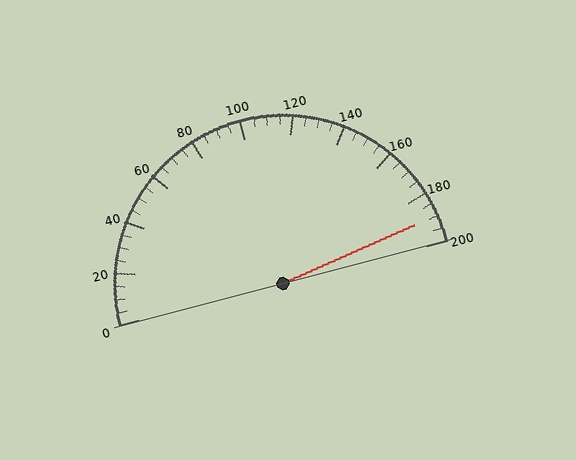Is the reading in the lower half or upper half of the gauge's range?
The reading is in the upper half of the range (0 to 200).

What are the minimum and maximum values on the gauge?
The gauge ranges from 0 to 200.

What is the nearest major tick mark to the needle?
The nearest major tick mark is 200.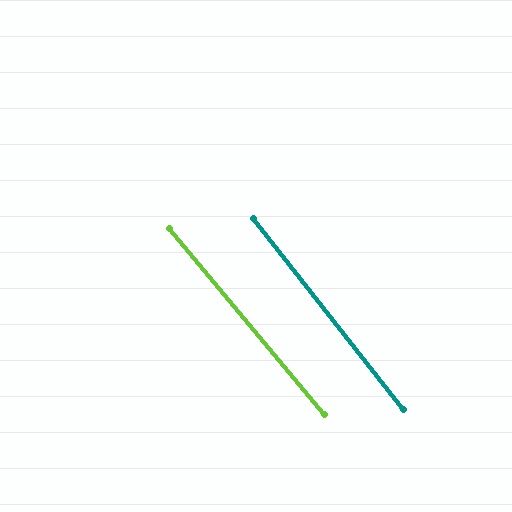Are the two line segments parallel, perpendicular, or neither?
Parallel — their directions differ by only 1.5°.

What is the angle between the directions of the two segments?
Approximately 2 degrees.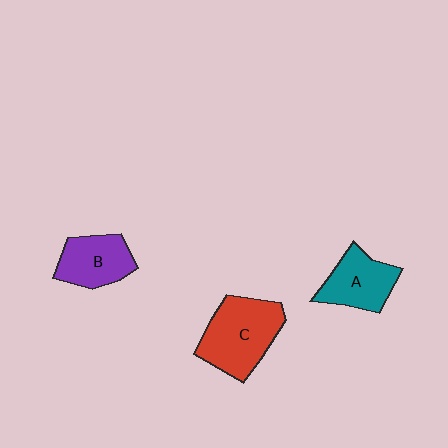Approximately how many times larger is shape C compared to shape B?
Approximately 1.4 times.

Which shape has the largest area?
Shape C (red).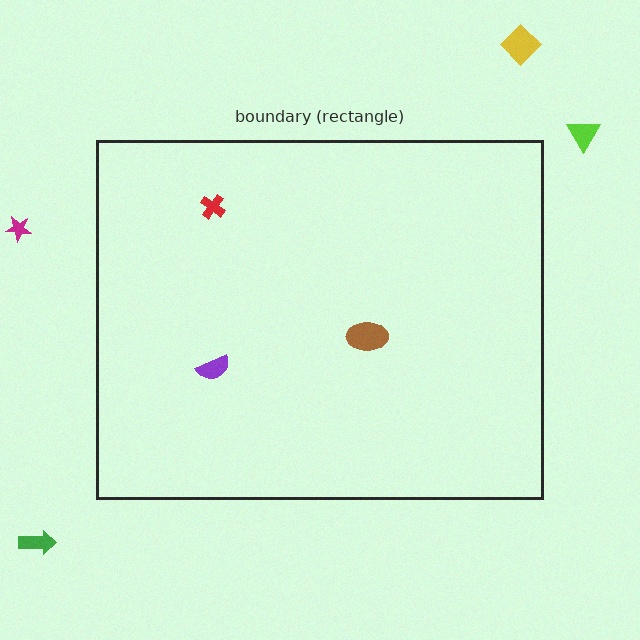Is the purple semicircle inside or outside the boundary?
Inside.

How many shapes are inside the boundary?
3 inside, 4 outside.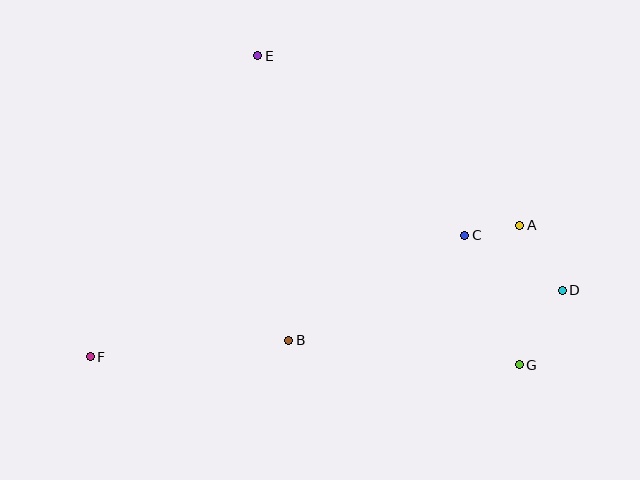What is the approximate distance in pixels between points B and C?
The distance between B and C is approximately 205 pixels.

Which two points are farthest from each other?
Points D and F are farthest from each other.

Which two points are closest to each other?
Points A and C are closest to each other.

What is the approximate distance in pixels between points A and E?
The distance between A and E is approximately 312 pixels.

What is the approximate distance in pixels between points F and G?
The distance between F and G is approximately 429 pixels.